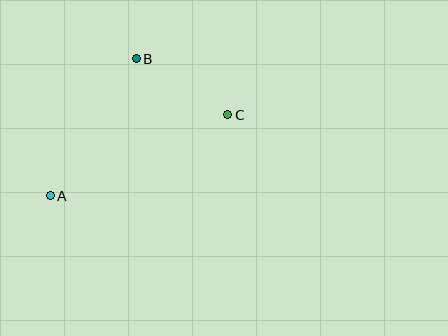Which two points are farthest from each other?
Points A and C are farthest from each other.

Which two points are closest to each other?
Points B and C are closest to each other.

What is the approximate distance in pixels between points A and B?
The distance between A and B is approximately 162 pixels.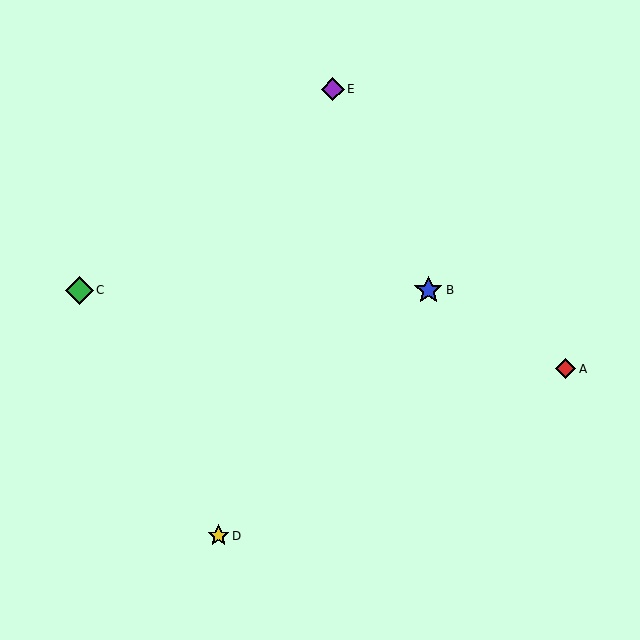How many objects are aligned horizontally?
2 objects (B, C) are aligned horizontally.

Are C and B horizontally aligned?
Yes, both are at y≈290.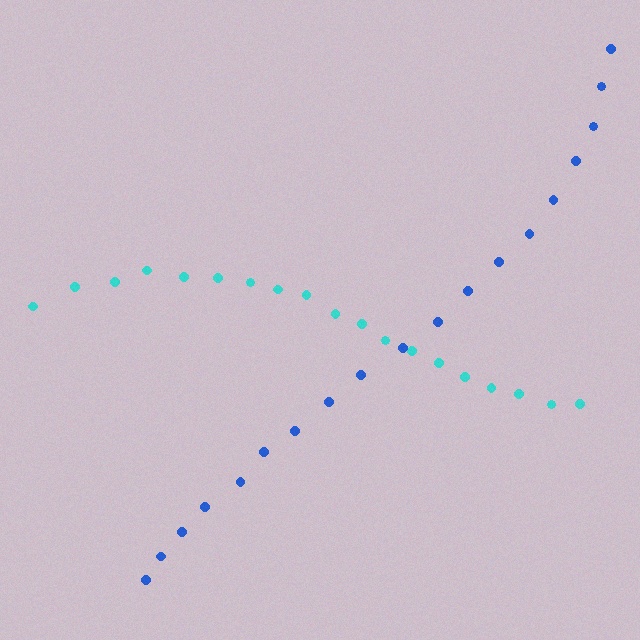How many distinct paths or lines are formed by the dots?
There are 2 distinct paths.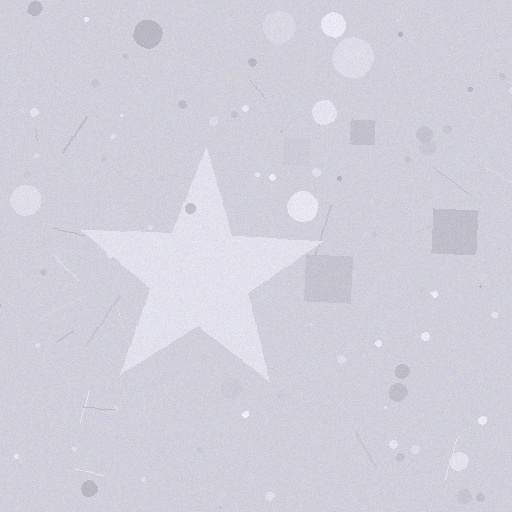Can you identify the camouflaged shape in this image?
The camouflaged shape is a star.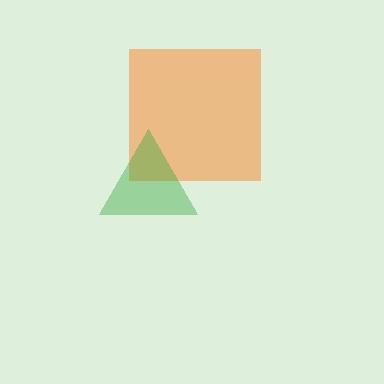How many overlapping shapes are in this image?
There are 2 overlapping shapes in the image.